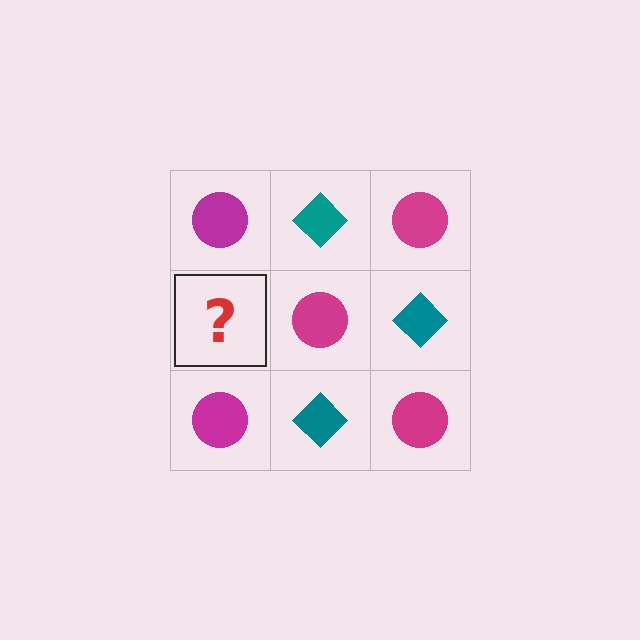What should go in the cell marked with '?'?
The missing cell should contain a teal diamond.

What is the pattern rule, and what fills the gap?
The rule is that it alternates magenta circle and teal diamond in a checkerboard pattern. The gap should be filled with a teal diamond.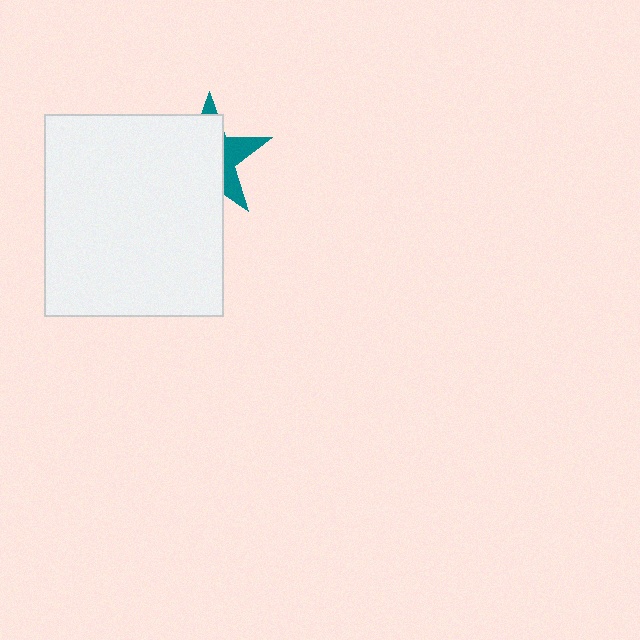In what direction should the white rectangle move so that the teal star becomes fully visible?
The white rectangle should move left. That is the shortest direction to clear the overlap and leave the teal star fully visible.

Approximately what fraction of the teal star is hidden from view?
Roughly 67% of the teal star is hidden behind the white rectangle.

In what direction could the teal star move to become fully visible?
The teal star could move right. That would shift it out from behind the white rectangle entirely.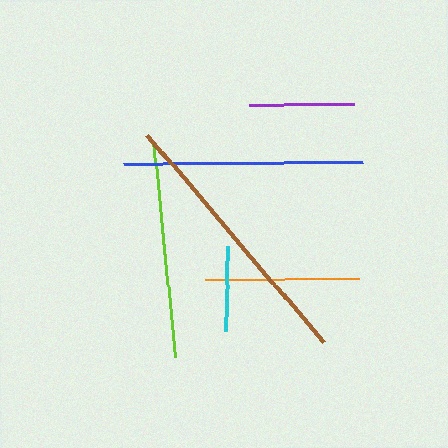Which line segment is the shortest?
The cyan line is the shortest at approximately 85 pixels.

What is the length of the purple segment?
The purple segment is approximately 105 pixels long.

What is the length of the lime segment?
The lime segment is approximately 218 pixels long.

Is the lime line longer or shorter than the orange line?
The lime line is longer than the orange line.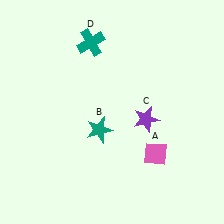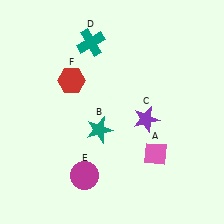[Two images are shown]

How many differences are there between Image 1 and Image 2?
There are 2 differences between the two images.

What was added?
A magenta circle (E), a red hexagon (F) were added in Image 2.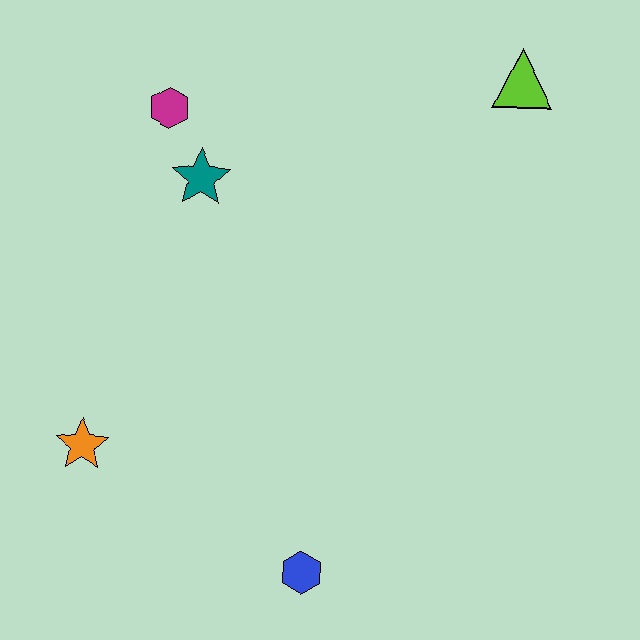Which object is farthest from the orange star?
The lime triangle is farthest from the orange star.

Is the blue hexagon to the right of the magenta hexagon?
Yes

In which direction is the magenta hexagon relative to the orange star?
The magenta hexagon is above the orange star.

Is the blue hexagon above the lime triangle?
No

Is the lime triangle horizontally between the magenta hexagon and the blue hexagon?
No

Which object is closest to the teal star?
The magenta hexagon is closest to the teal star.